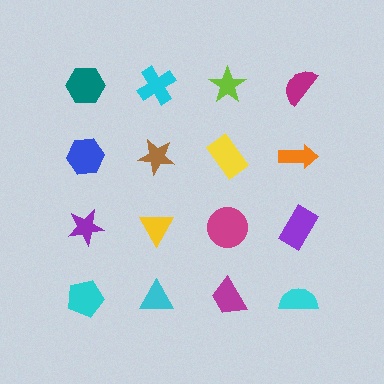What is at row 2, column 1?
A blue hexagon.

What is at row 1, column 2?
A cyan cross.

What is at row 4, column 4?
A cyan semicircle.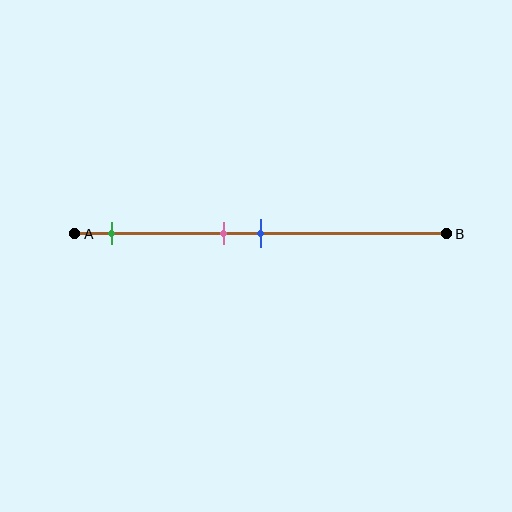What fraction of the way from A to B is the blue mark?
The blue mark is approximately 50% (0.5) of the way from A to B.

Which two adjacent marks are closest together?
The pink and blue marks are the closest adjacent pair.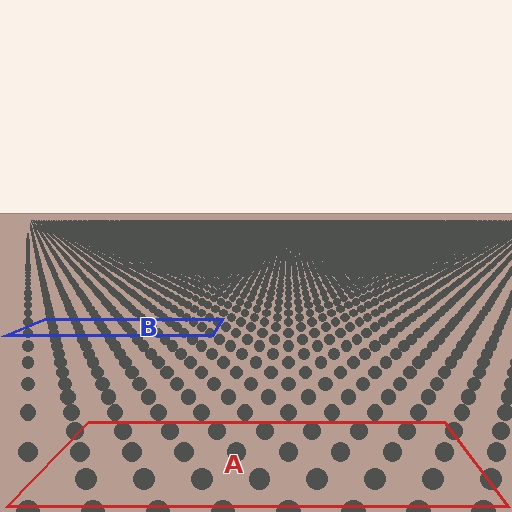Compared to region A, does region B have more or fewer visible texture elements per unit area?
Region B has more texture elements per unit area — they are packed more densely because it is farther away.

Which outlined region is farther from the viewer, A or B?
Region B is farther from the viewer — the texture elements inside it appear smaller and more densely packed.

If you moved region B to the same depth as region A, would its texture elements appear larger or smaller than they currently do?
They would appear larger. At a closer depth, the same texture elements are projected at a bigger on-screen size.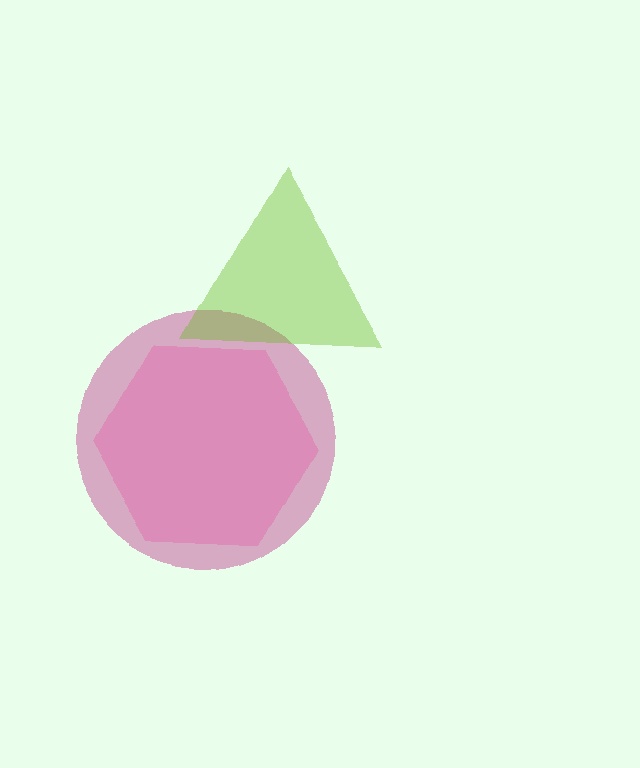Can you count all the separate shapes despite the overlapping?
Yes, there are 3 separate shapes.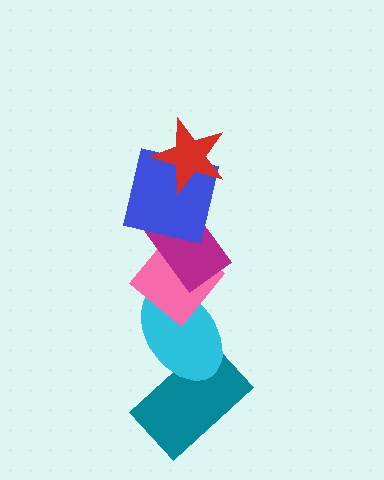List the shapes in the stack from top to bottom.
From top to bottom: the red star, the blue square, the magenta rectangle, the pink diamond, the cyan ellipse, the teal rectangle.